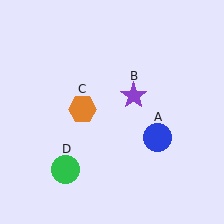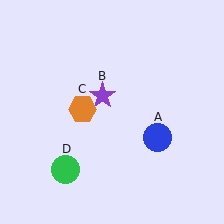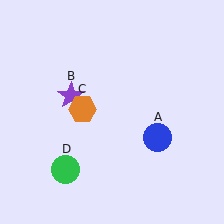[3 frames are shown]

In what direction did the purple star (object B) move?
The purple star (object B) moved left.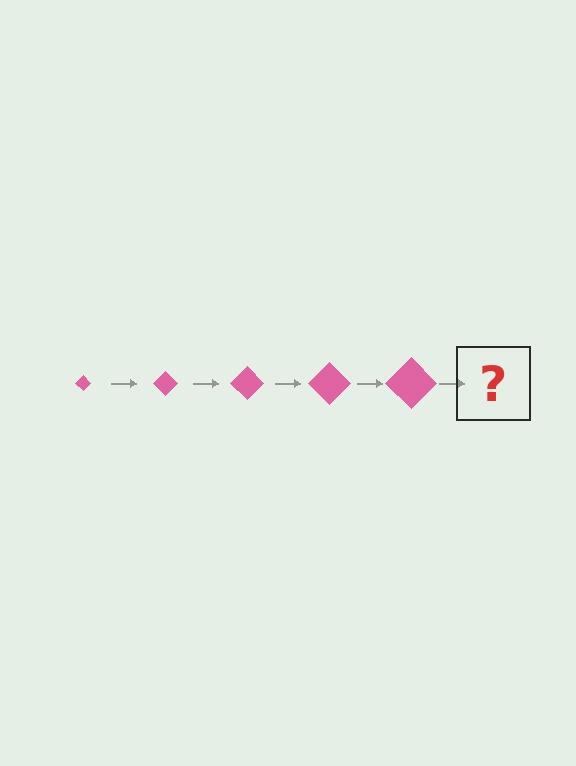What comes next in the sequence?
The next element should be a pink diamond, larger than the previous one.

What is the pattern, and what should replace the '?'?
The pattern is that the diamond gets progressively larger each step. The '?' should be a pink diamond, larger than the previous one.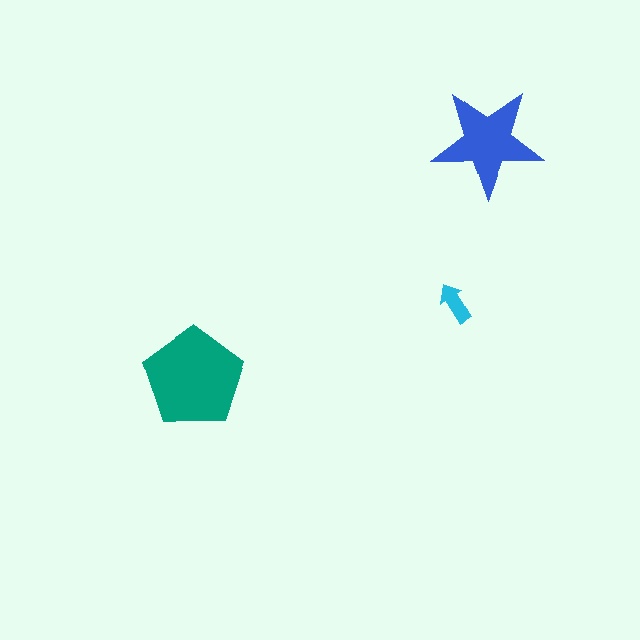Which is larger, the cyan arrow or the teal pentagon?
The teal pentagon.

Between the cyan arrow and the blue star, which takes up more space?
The blue star.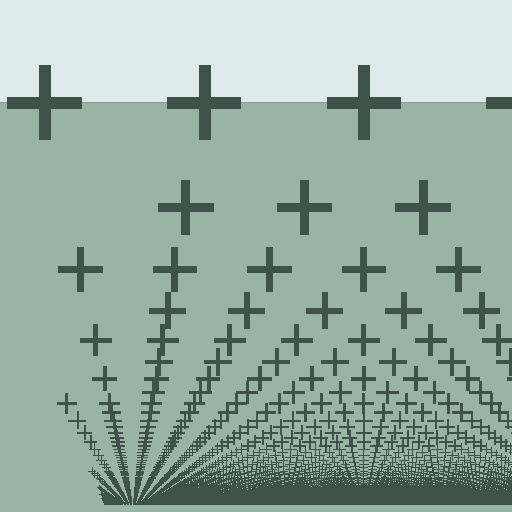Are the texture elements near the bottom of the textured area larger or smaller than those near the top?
Smaller. The gradient is inverted — elements near the bottom are smaller and denser.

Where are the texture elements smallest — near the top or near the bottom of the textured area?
Near the bottom.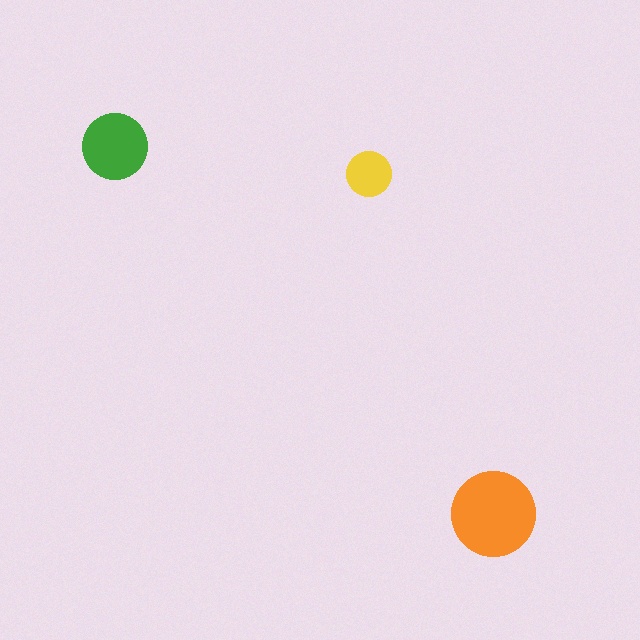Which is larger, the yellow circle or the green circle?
The green one.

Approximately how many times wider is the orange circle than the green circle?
About 1.5 times wider.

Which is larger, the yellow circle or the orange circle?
The orange one.